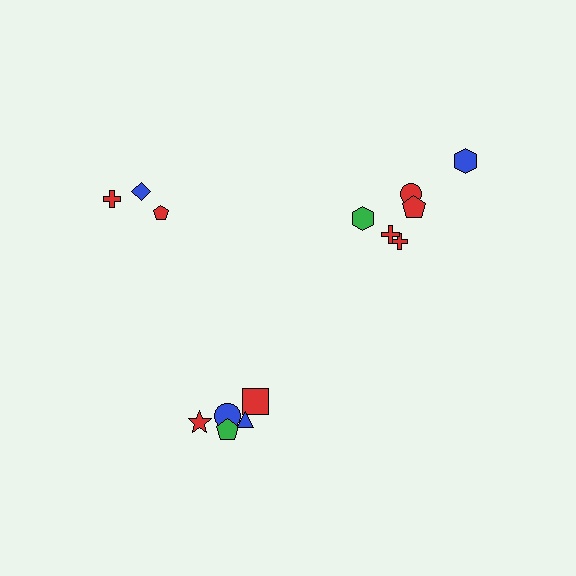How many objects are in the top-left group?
There are 3 objects.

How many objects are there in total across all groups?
There are 14 objects.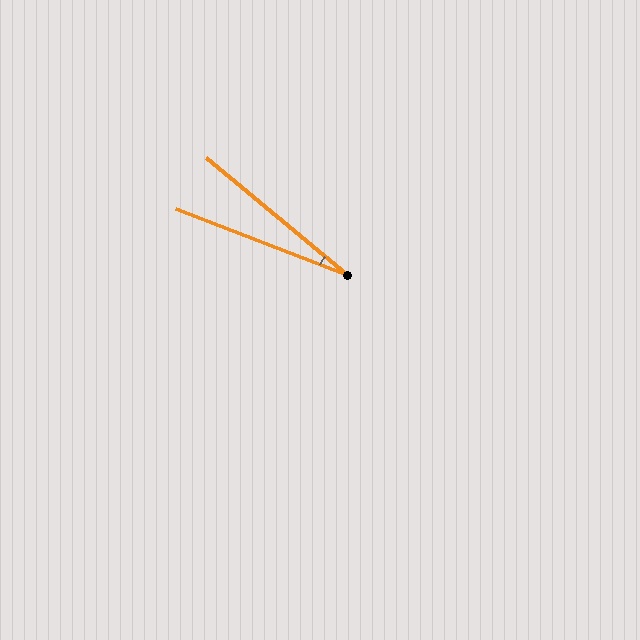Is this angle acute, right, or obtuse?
It is acute.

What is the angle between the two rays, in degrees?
Approximately 18 degrees.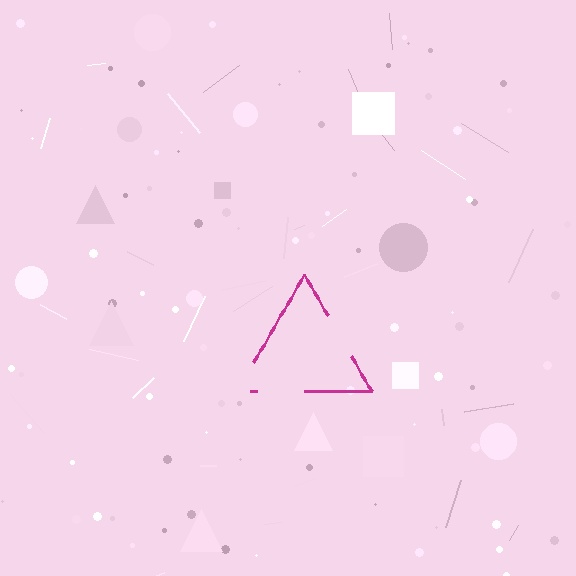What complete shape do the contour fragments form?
The contour fragments form a triangle.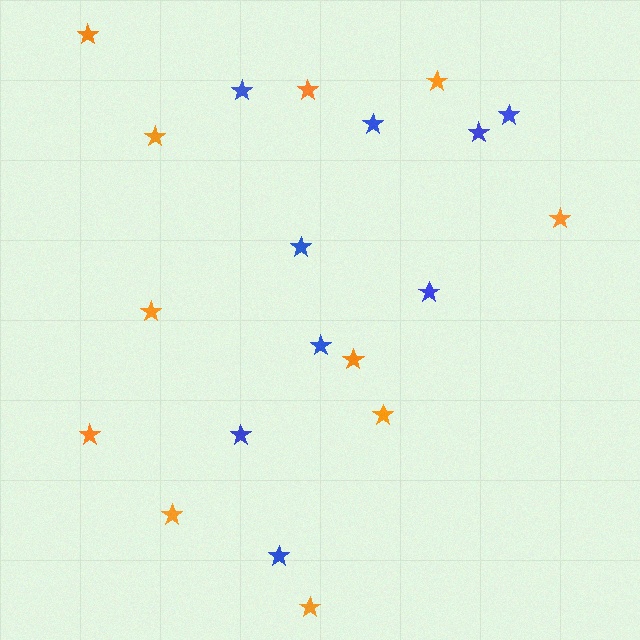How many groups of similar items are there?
There are 2 groups: one group of orange stars (11) and one group of blue stars (9).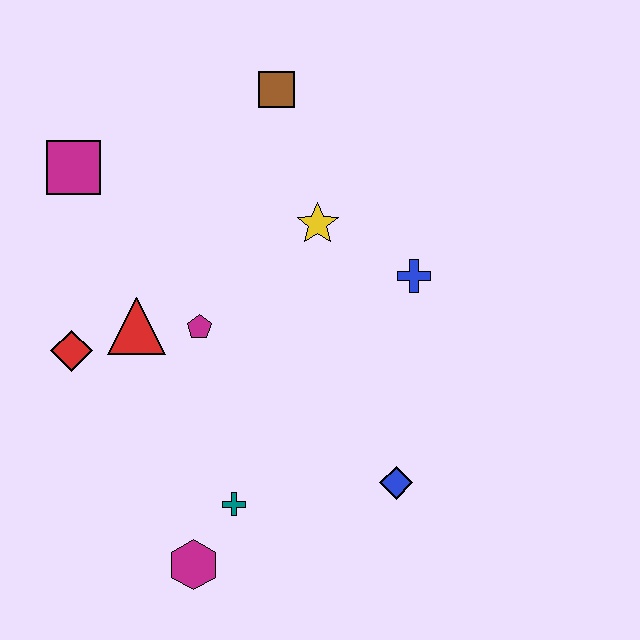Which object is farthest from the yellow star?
The magenta hexagon is farthest from the yellow star.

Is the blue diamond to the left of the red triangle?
No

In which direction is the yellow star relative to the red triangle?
The yellow star is to the right of the red triangle.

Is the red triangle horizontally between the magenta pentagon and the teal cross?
No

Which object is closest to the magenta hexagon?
The teal cross is closest to the magenta hexagon.